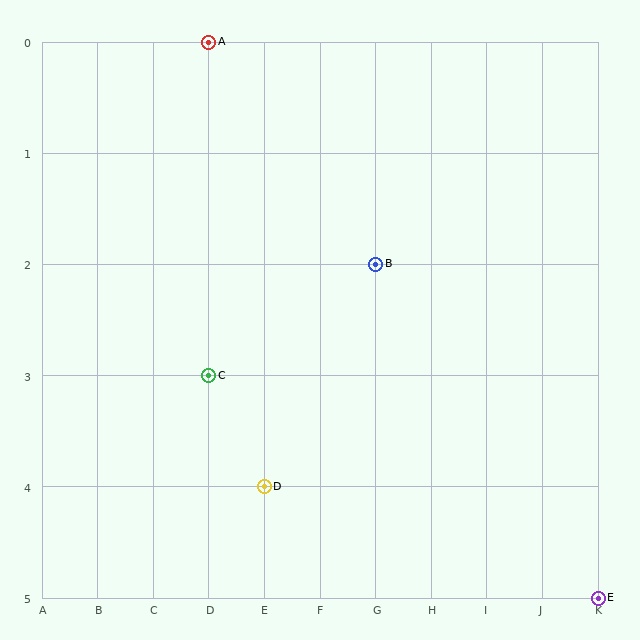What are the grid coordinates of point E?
Point E is at grid coordinates (K, 5).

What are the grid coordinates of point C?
Point C is at grid coordinates (D, 3).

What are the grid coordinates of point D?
Point D is at grid coordinates (E, 4).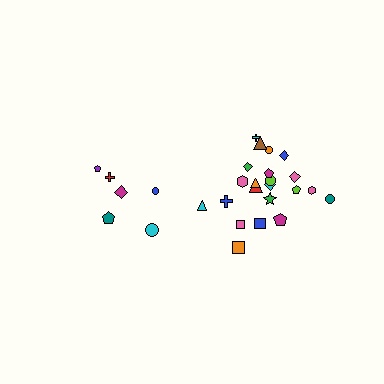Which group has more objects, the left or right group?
The right group.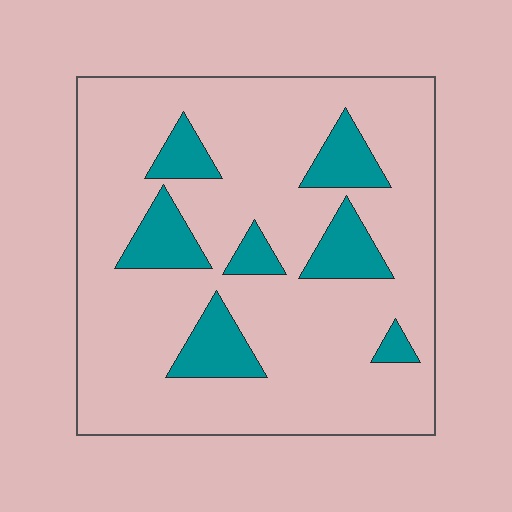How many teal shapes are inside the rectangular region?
7.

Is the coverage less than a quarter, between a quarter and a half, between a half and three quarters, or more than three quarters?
Less than a quarter.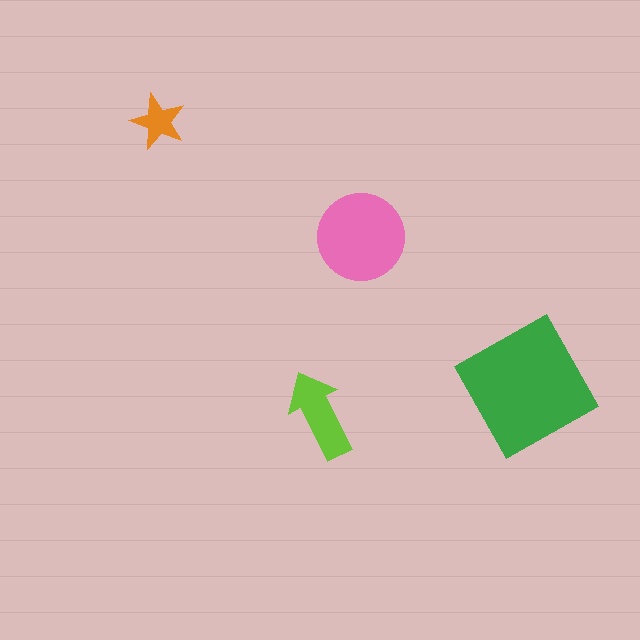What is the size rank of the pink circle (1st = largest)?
2nd.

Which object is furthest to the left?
The orange star is leftmost.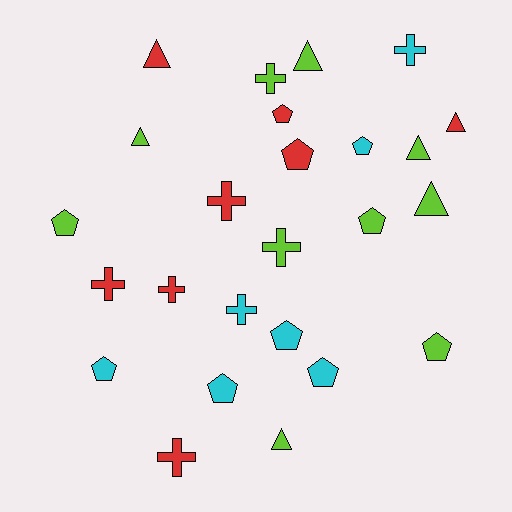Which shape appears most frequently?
Pentagon, with 10 objects.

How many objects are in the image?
There are 25 objects.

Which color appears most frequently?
Lime, with 10 objects.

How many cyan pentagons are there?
There are 5 cyan pentagons.